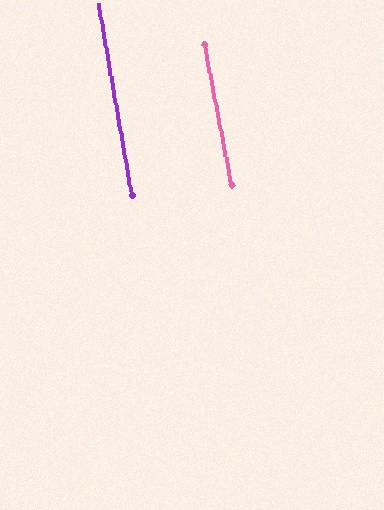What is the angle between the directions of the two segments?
Approximately 1 degree.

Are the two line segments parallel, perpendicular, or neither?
Parallel — their directions differ by only 1.2°.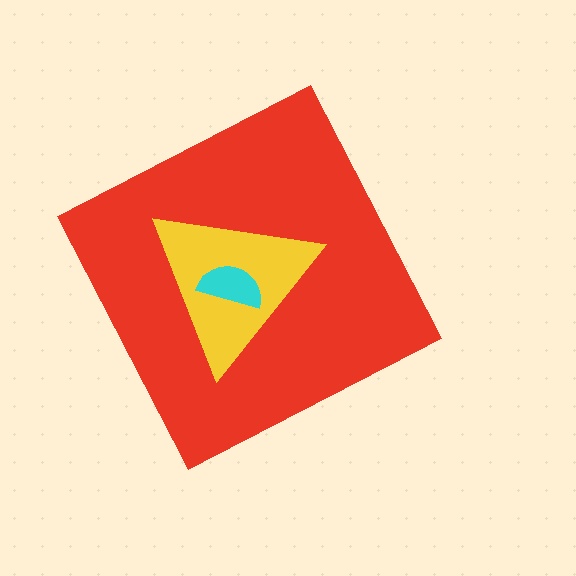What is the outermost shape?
The red diamond.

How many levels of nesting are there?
3.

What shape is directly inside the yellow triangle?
The cyan semicircle.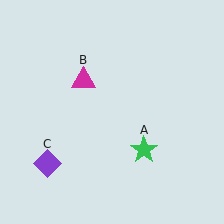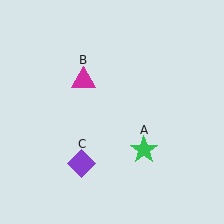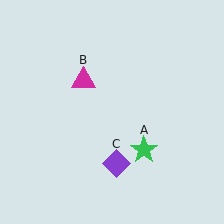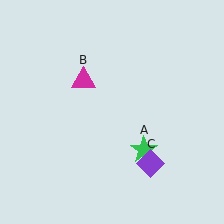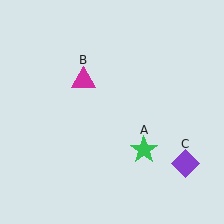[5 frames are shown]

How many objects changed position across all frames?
1 object changed position: purple diamond (object C).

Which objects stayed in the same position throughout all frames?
Green star (object A) and magenta triangle (object B) remained stationary.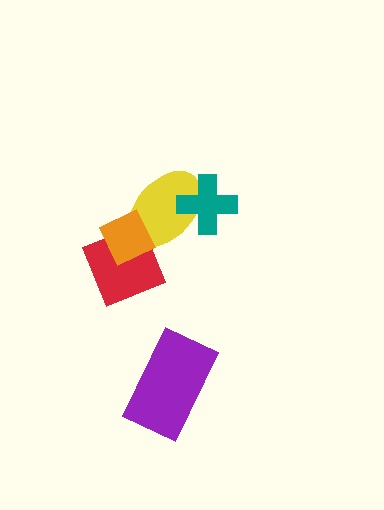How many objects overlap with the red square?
1 object overlaps with the red square.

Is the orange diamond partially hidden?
No, no other shape covers it.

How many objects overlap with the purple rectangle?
0 objects overlap with the purple rectangle.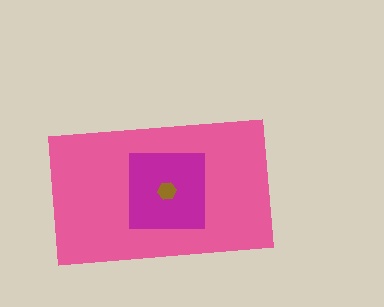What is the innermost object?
The brown hexagon.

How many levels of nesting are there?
3.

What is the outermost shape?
The pink rectangle.